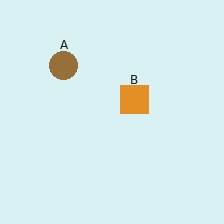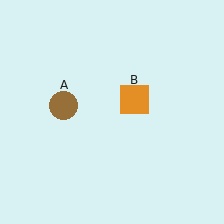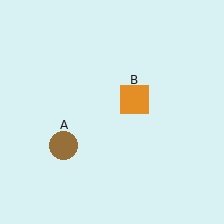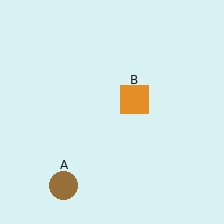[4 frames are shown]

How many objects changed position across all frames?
1 object changed position: brown circle (object A).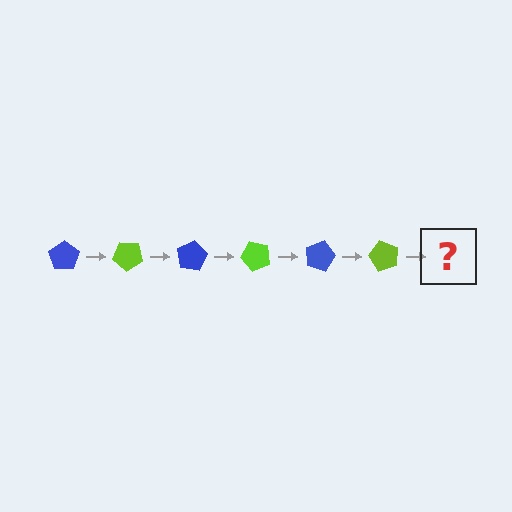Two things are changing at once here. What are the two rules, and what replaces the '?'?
The two rules are that it rotates 40 degrees each step and the color cycles through blue and lime. The '?' should be a blue pentagon, rotated 240 degrees from the start.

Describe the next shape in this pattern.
It should be a blue pentagon, rotated 240 degrees from the start.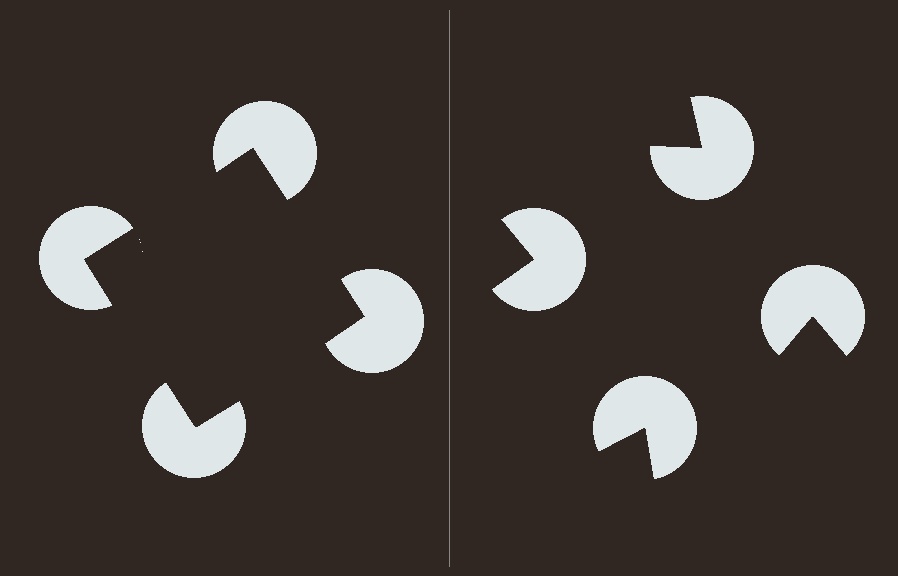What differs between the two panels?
The pac-man discs are positioned identically on both sides; only the wedge orientations differ. On the left they align to a square; on the right they are misaligned.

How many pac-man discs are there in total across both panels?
8 — 4 on each side.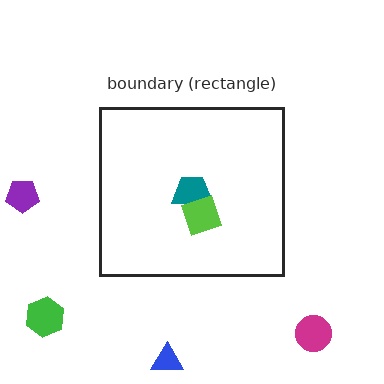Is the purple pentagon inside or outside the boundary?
Outside.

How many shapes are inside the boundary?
2 inside, 4 outside.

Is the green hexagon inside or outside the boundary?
Outside.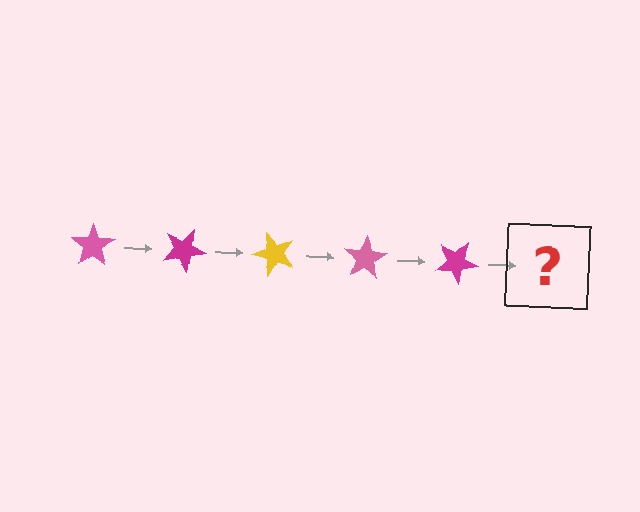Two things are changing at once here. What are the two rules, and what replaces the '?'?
The two rules are that it rotates 25 degrees each step and the color cycles through pink, magenta, and yellow. The '?' should be a yellow star, rotated 125 degrees from the start.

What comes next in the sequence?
The next element should be a yellow star, rotated 125 degrees from the start.